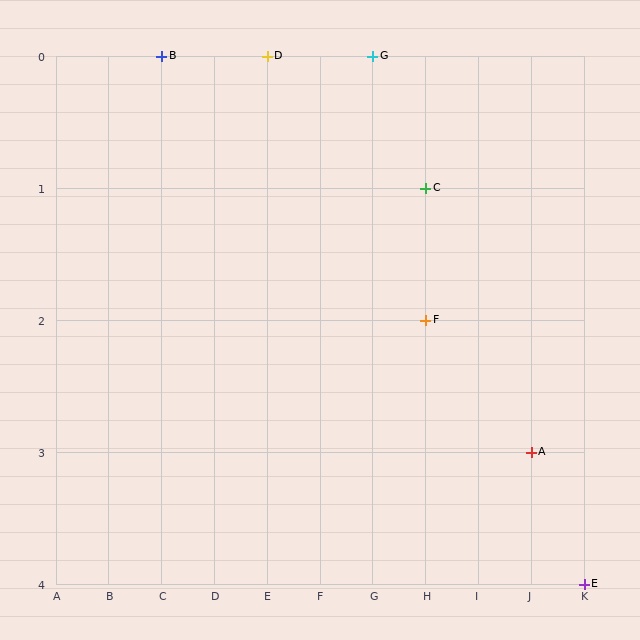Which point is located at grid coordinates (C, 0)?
Point B is at (C, 0).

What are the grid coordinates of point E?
Point E is at grid coordinates (K, 4).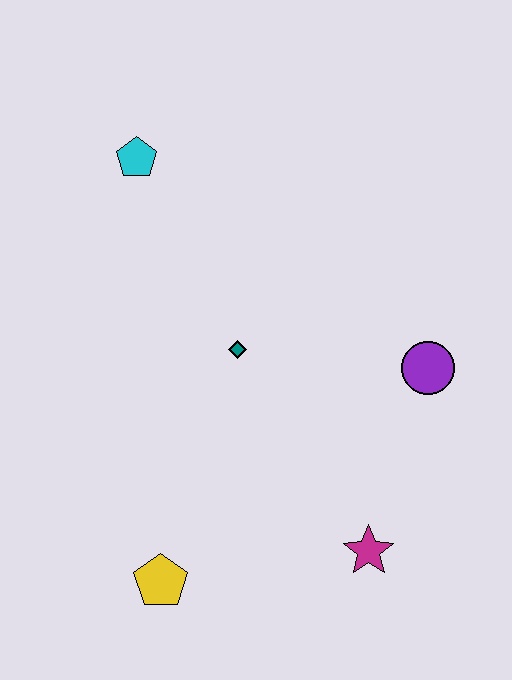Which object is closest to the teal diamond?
The purple circle is closest to the teal diamond.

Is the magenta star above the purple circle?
No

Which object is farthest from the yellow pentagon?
The cyan pentagon is farthest from the yellow pentagon.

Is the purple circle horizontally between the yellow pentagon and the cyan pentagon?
No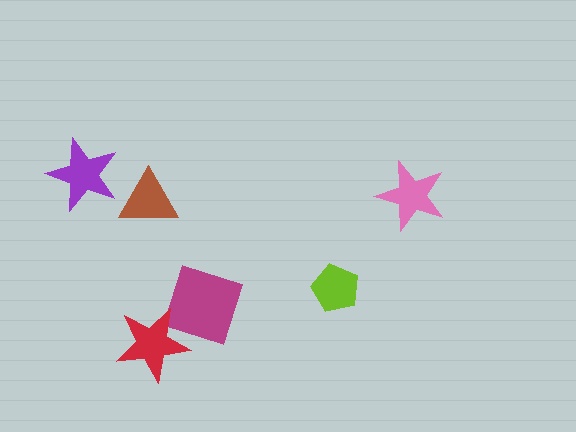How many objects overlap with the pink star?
0 objects overlap with the pink star.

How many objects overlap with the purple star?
0 objects overlap with the purple star.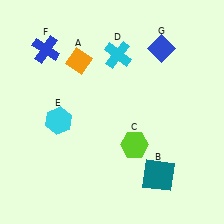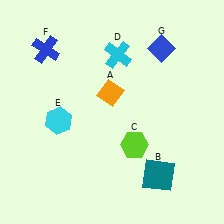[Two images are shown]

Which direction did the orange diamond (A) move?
The orange diamond (A) moved down.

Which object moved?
The orange diamond (A) moved down.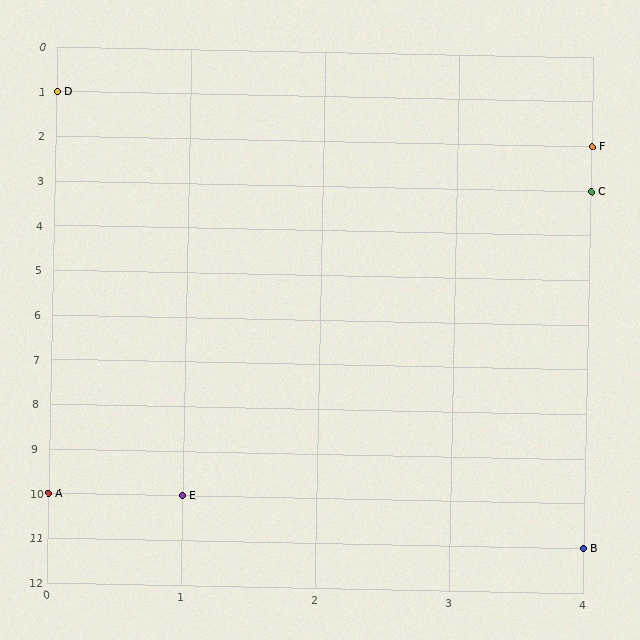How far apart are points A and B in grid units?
Points A and B are 4 columns and 1 row apart (about 4.1 grid units diagonally).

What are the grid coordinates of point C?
Point C is at grid coordinates (4, 3).